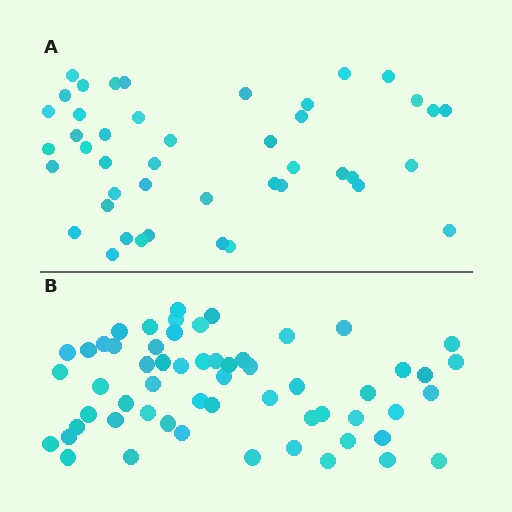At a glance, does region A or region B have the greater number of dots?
Region B (the bottom region) has more dots.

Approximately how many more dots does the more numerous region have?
Region B has approximately 15 more dots than region A.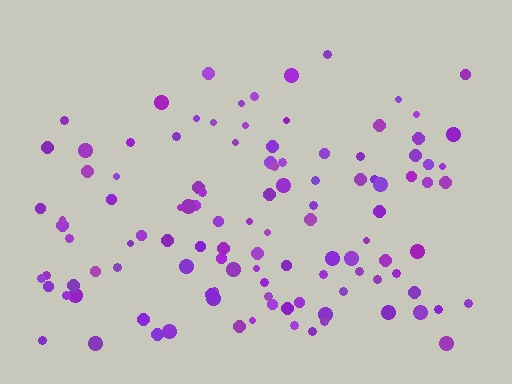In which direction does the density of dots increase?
From top to bottom, with the bottom side densest.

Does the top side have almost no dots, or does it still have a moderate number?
Still a moderate number, just noticeably fewer than the bottom.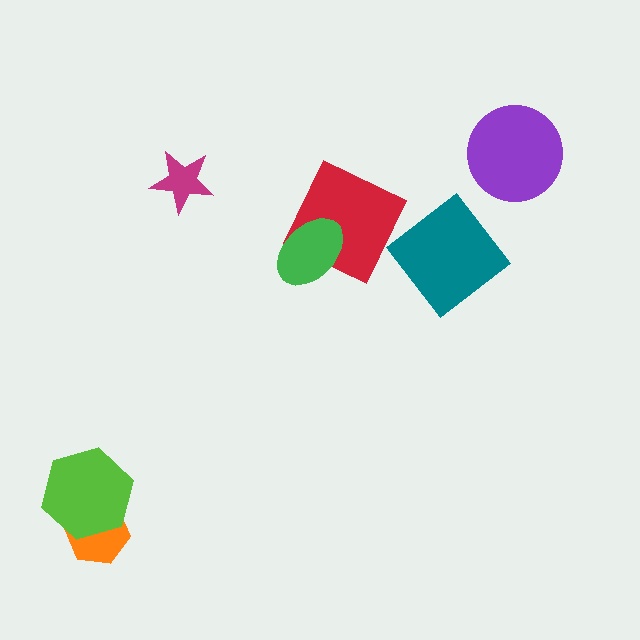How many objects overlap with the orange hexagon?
1 object overlaps with the orange hexagon.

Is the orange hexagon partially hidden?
Yes, it is partially covered by another shape.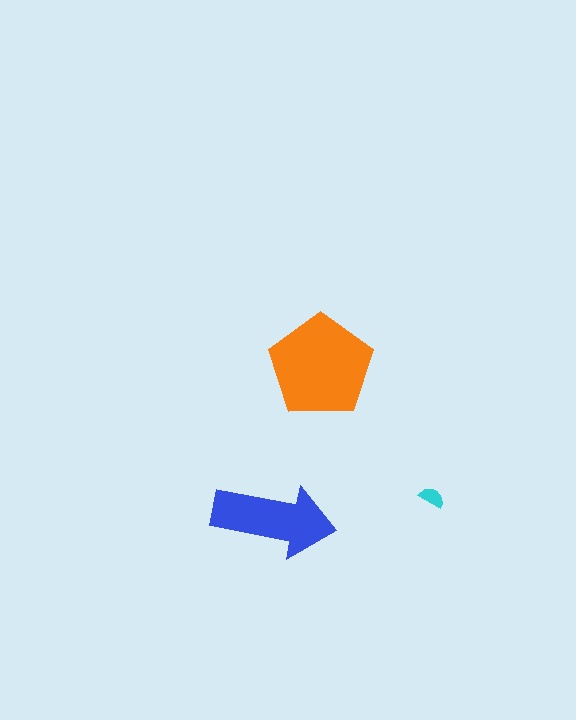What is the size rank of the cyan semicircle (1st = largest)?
3rd.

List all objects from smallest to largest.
The cyan semicircle, the blue arrow, the orange pentagon.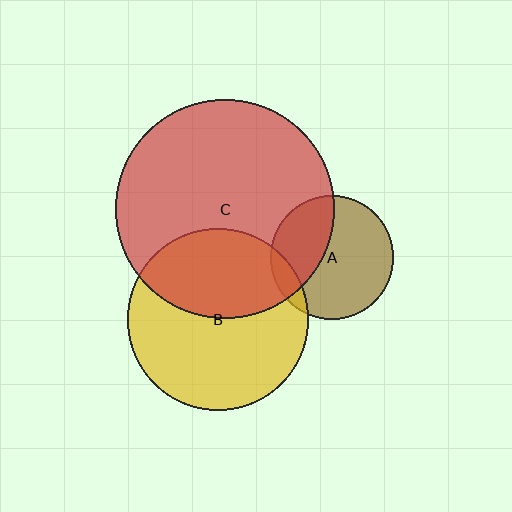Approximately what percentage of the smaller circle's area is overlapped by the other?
Approximately 40%.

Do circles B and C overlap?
Yes.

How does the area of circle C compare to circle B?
Approximately 1.5 times.